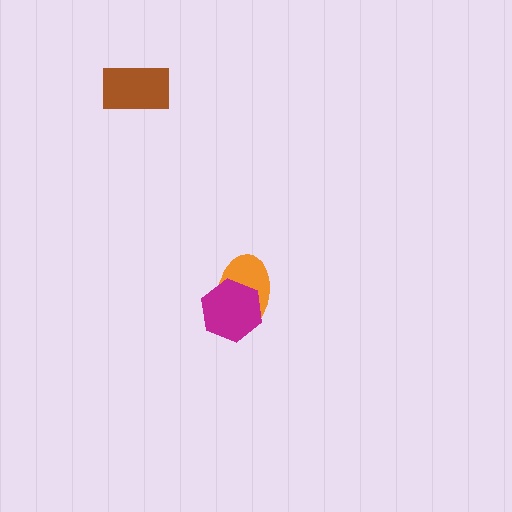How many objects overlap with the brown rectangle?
0 objects overlap with the brown rectangle.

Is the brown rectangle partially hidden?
No, no other shape covers it.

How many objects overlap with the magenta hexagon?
1 object overlaps with the magenta hexagon.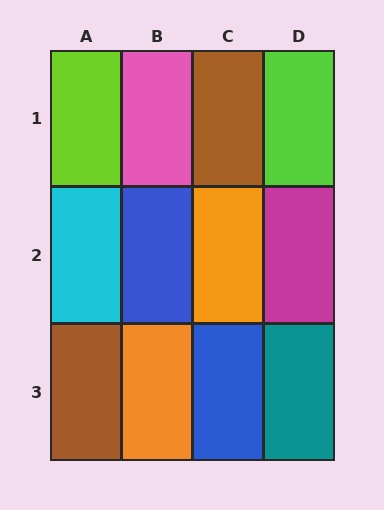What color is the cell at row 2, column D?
Magenta.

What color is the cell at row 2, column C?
Orange.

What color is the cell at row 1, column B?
Pink.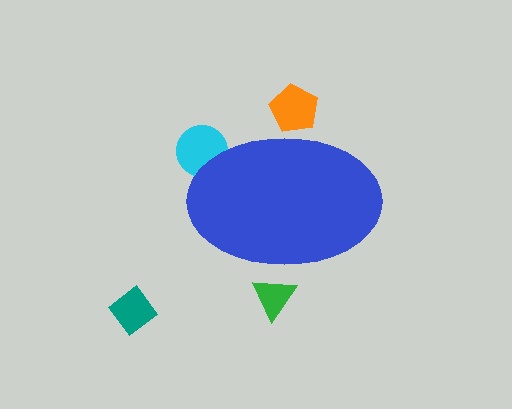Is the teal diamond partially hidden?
No, the teal diamond is fully visible.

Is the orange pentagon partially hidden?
Yes, the orange pentagon is partially hidden behind the blue ellipse.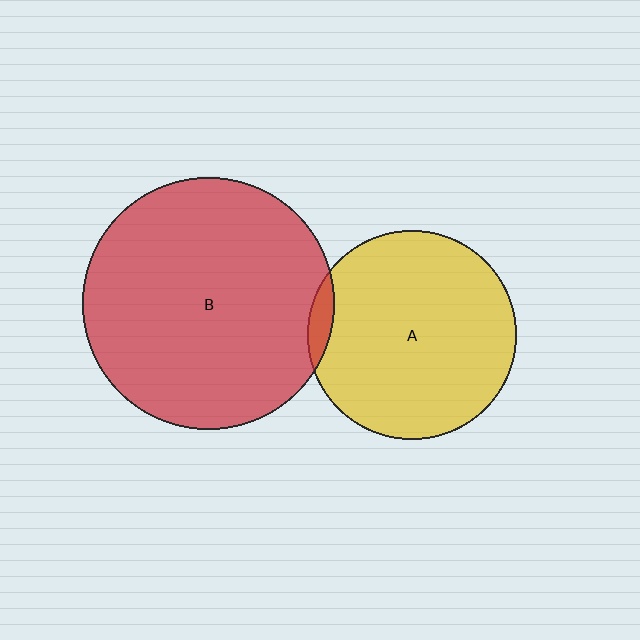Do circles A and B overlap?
Yes.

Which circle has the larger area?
Circle B (red).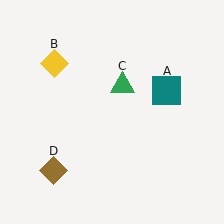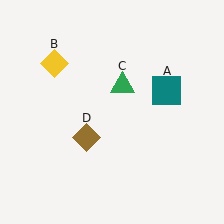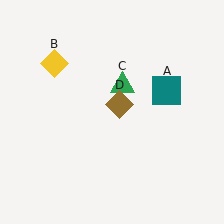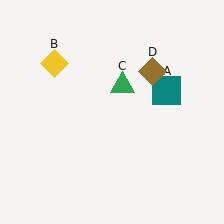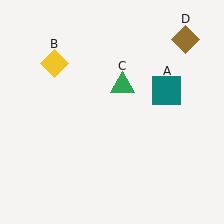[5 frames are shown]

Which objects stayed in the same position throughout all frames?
Teal square (object A) and yellow diamond (object B) and green triangle (object C) remained stationary.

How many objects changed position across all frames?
1 object changed position: brown diamond (object D).